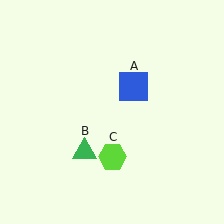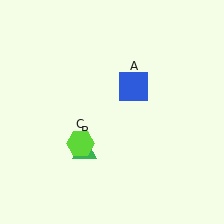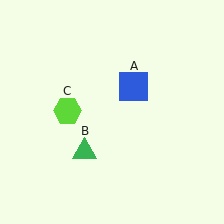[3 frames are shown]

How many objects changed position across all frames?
1 object changed position: lime hexagon (object C).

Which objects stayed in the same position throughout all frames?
Blue square (object A) and green triangle (object B) remained stationary.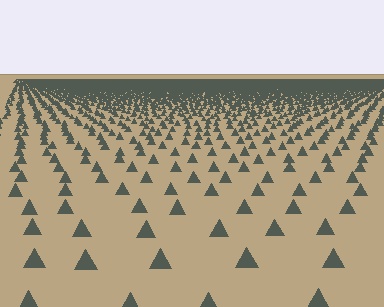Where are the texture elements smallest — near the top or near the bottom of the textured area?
Near the top.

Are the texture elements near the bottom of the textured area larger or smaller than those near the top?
Larger. Near the bottom, elements are closer to the viewer and appear at a bigger on-screen size.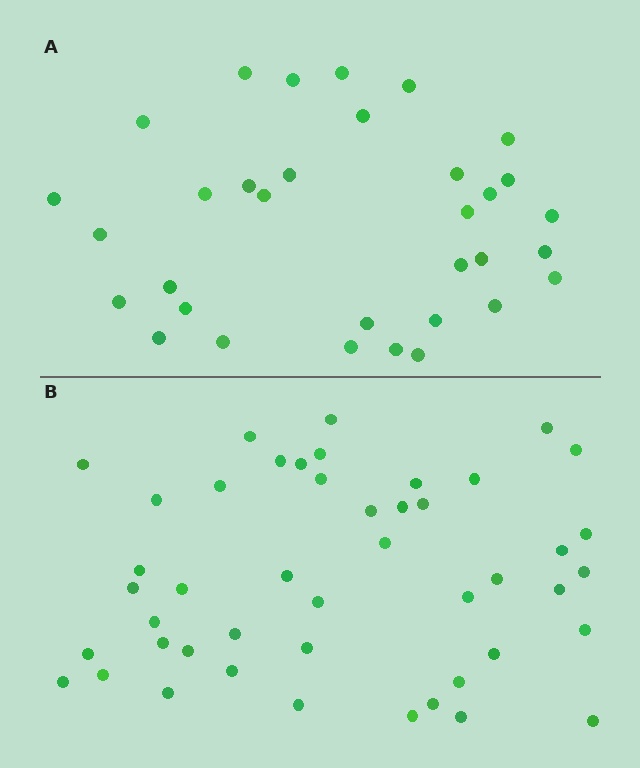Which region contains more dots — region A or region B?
Region B (the bottom region) has more dots.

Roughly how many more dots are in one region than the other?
Region B has approximately 15 more dots than region A.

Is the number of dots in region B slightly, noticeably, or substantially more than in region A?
Region B has noticeably more, but not dramatically so. The ratio is roughly 1.4 to 1.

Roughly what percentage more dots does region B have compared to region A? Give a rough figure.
About 40% more.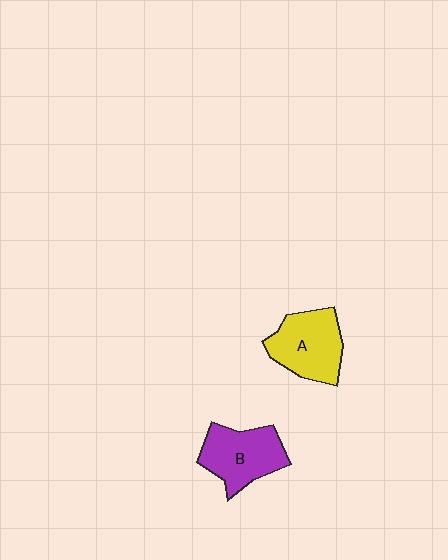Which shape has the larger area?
Shape A (yellow).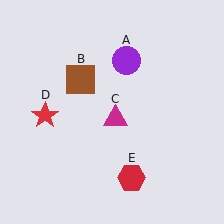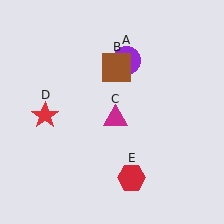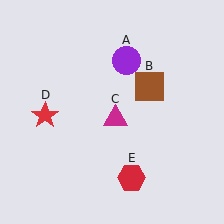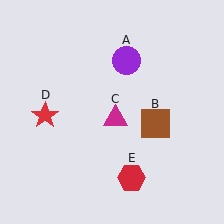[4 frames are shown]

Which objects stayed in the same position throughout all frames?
Purple circle (object A) and magenta triangle (object C) and red star (object D) and red hexagon (object E) remained stationary.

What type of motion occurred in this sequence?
The brown square (object B) rotated clockwise around the center of the scene.